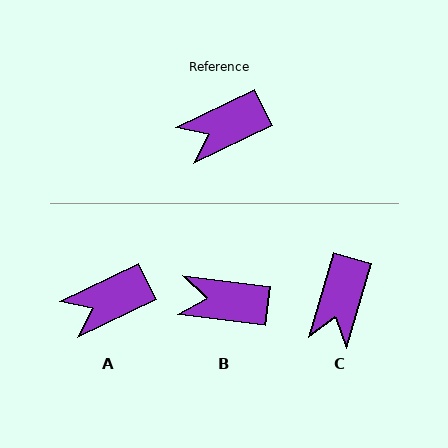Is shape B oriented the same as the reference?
No, it is off by about 33 degrees.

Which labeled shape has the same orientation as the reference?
A.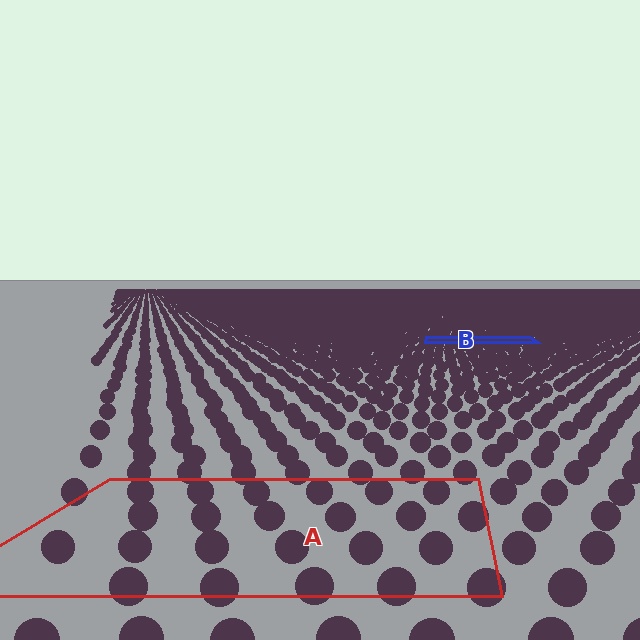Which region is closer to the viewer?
Region A is closer. The texture elements there are larger and more spread out.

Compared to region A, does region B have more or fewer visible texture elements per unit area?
Region B has more texture elements per unit area — they are packed more densely because it is farther away.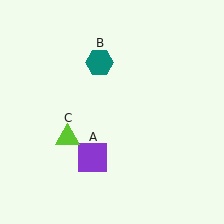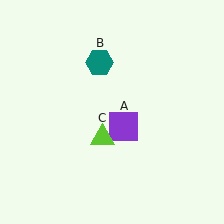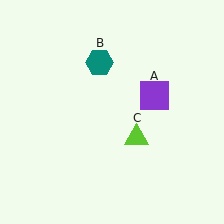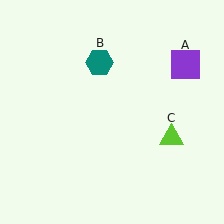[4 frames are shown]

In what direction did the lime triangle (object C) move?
The lime triangle (object C) moved right.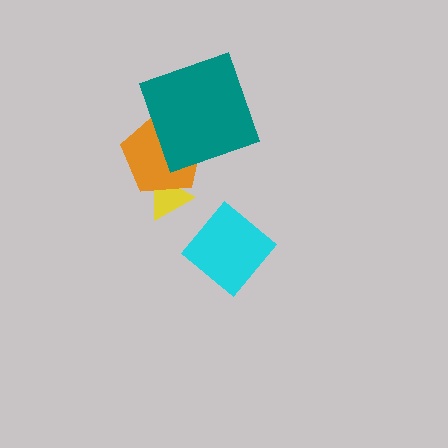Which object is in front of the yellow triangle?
The orange pentagon is in front of the yellow triangle.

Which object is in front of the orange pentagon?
The teal square is in front of the orange pentagon.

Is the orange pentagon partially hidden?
Yes, it is partially covered by another shape.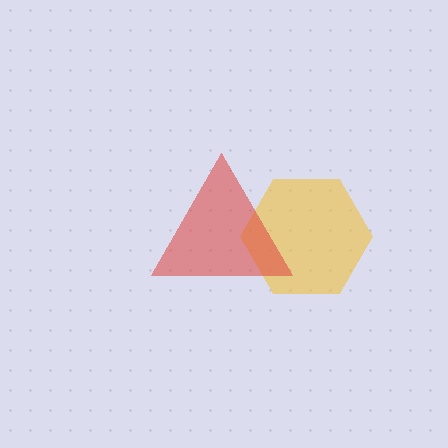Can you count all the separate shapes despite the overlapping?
Yes, there are 2 separate shapes.